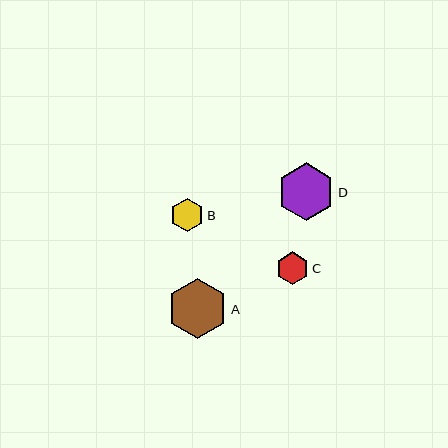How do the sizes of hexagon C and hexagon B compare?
Hexagon C and hexagon B are approximately the same size.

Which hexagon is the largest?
Hexagon A is the largest with a size of approximately 60 pixels.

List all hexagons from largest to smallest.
From largest to smallest: A, D, C, B.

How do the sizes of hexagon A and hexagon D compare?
Hexagon A and hexagon D are approximately the same size.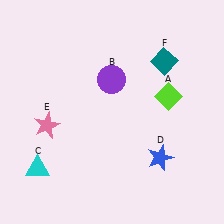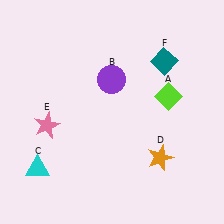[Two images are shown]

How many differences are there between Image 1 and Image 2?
There is 1 difference between the two images.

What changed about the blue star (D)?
In Image 1, D is blue. In Image 2, it changed to orange.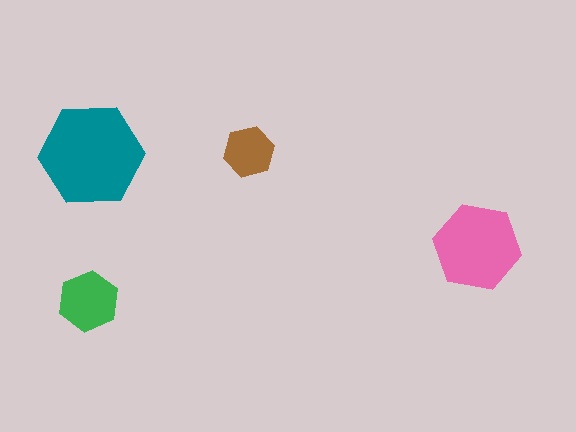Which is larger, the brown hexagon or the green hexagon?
The green one.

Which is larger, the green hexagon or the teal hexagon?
The teal one.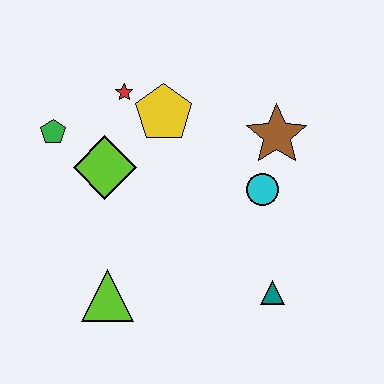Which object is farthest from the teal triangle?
The green pentagon is farthest from the teal triangle.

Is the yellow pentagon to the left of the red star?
No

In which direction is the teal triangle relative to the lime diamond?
The teal triangle is to the right of the lime diamond.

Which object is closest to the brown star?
The cyan circle is closest to the brown star.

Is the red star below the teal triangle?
No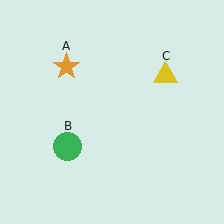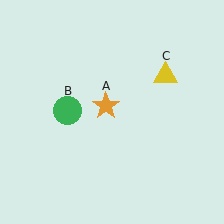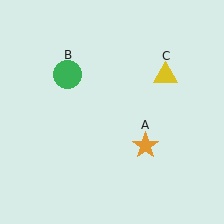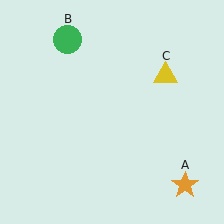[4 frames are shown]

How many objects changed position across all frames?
2 objects changed position: orange star (object A), green circle (object B).